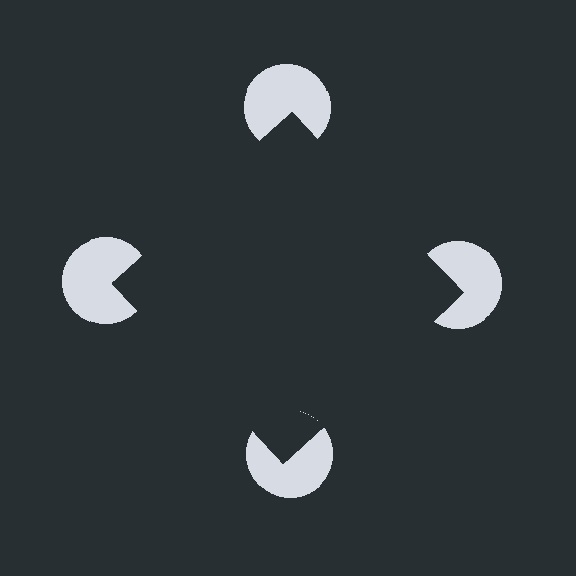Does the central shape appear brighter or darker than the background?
It typically appears slightly darker than the background, even though no actual brightness change is drawn.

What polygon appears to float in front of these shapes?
An illusory square — its edges are inferred from the aligned wedge cuts in the pac-man discs, not physically drawn.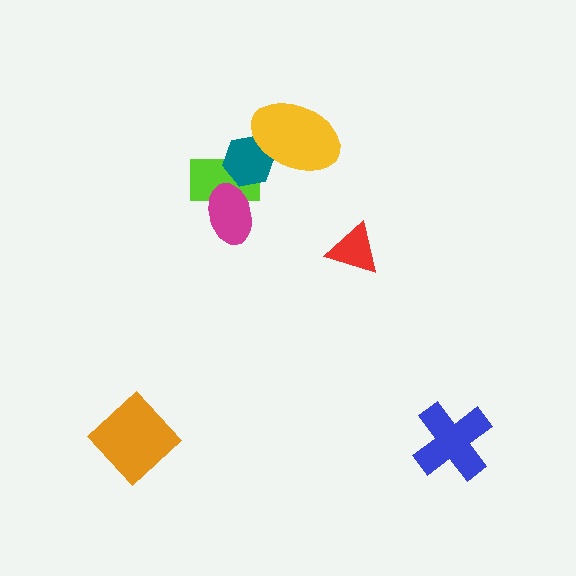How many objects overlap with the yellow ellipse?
1 object overlaps with the yellow ellipse.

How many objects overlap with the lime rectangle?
2 objects overlap with the lime rectangle.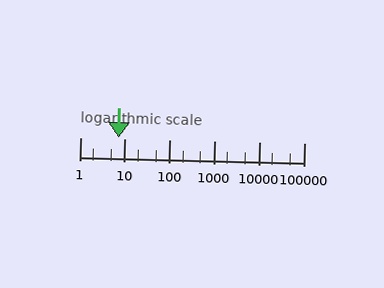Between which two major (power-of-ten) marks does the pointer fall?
The pointer is between 1 and 10.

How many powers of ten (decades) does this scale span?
The scale spans 5 decades, from 1 to 100000.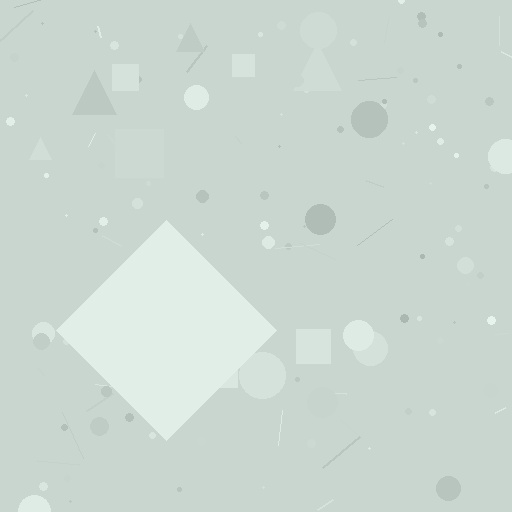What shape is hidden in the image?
A diamond is hidden in the image.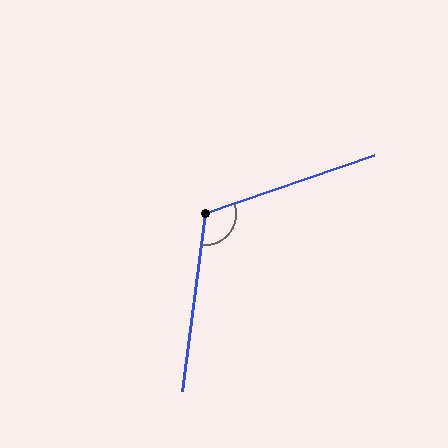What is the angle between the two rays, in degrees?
Approximately 116 degrees.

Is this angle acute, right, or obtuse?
It is obtuse.